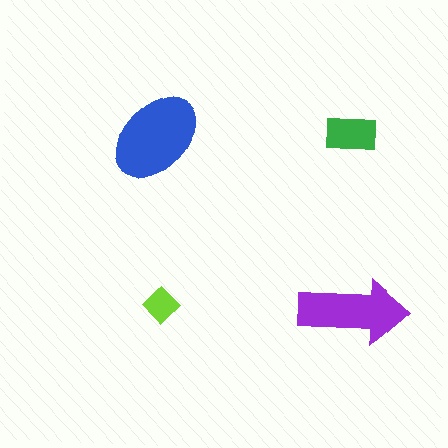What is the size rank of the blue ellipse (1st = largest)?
1st.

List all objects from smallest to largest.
The lime diamond, the green rectangle, the purple arrow, the blue ellipse.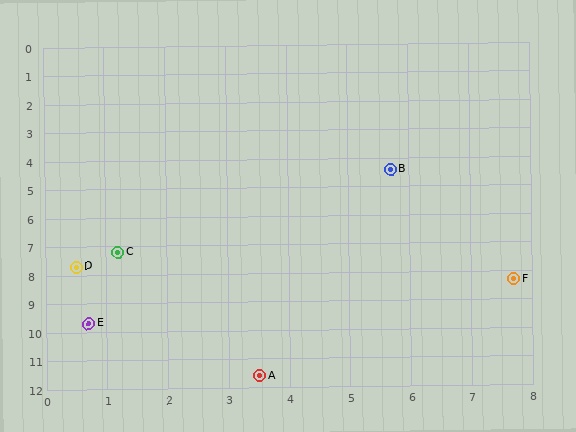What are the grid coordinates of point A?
Point A is at approximately (3.5, 11.6).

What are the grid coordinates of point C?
Point C is at approximately (1.2, 7.2).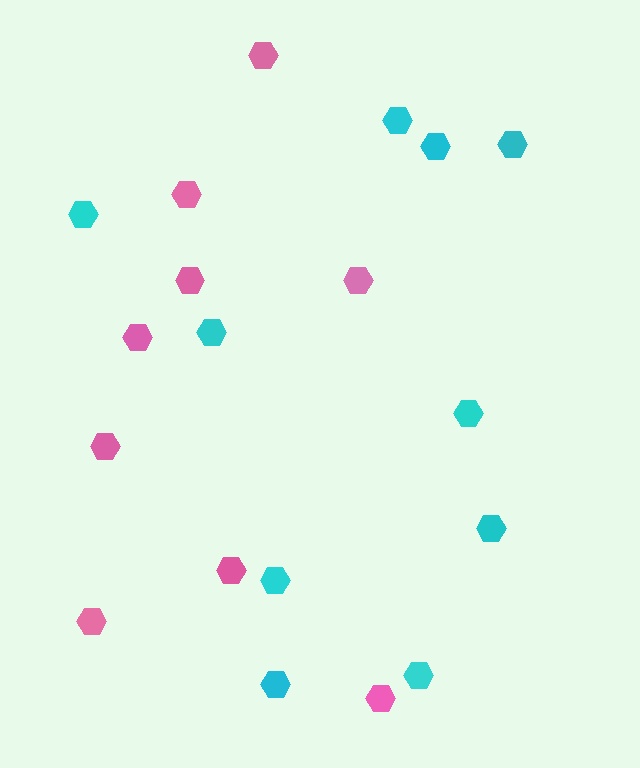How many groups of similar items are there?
There are 2 groups: one group of cyan hexagons (10) and one group of pink hexagons (9).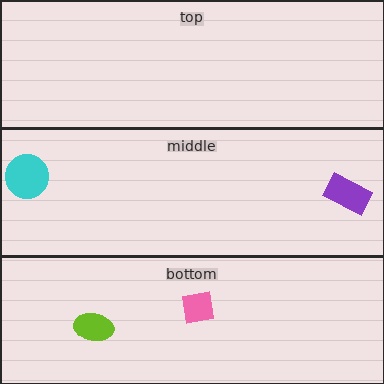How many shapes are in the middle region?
2.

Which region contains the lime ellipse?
The bottom region.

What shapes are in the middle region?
The purple rectangle, the cyan circle.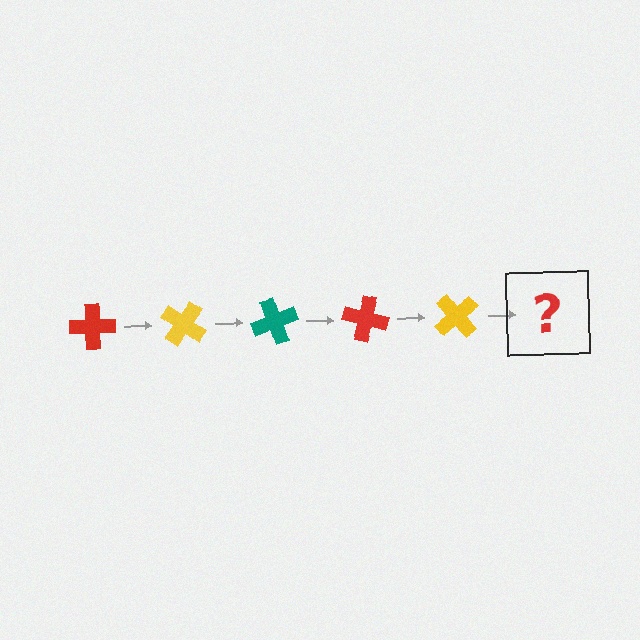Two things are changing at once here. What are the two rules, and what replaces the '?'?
The two rules are that it rotates 35 degrees each step and the color cycles through red, yellow, and teal. The '?' should be a teal cross, rotated 175 degrees from the start.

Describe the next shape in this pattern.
It should be a teal cross, rotated 175 degrees from the start.